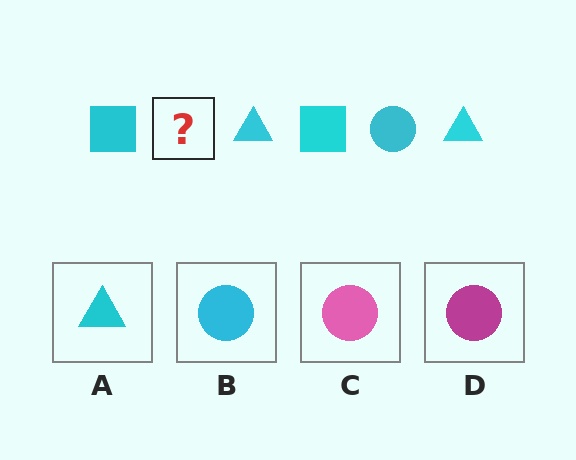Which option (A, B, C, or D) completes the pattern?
B.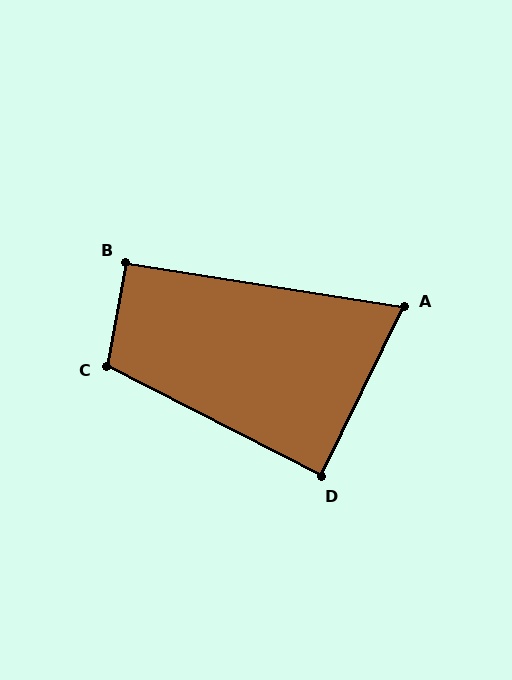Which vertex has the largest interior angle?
C, at approximately 107 degrees.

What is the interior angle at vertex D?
Approximately 89 degrees (approximately right).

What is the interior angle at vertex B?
Approximately 91 degrees (approximately right).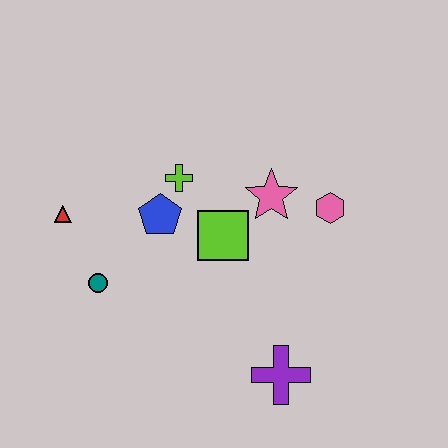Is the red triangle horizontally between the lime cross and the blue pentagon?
No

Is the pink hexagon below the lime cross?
Yes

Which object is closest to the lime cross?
The blue pentagon is closest to the lime cross.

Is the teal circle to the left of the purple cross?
Yes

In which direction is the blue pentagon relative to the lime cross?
The blue pentagon is below the lime cross.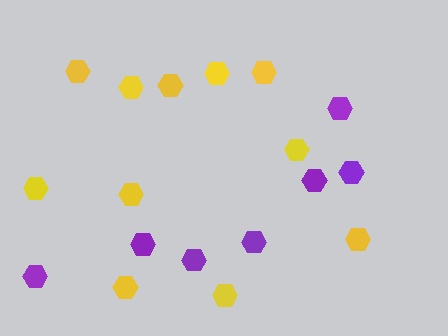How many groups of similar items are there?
There are 2 groups: one group of yellow hexagons (11) and one group of purple hexagons (7).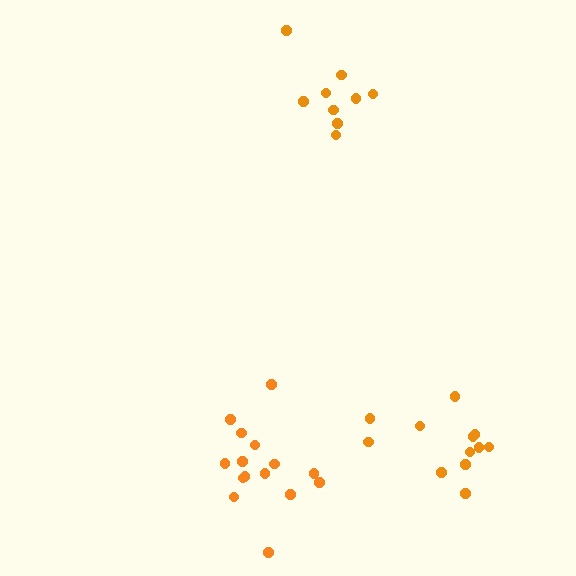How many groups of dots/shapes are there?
There are 3 groups.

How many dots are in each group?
Group 1: 9 dots, Group 2: 15 dots, Group 3: 12 dots (36 total).